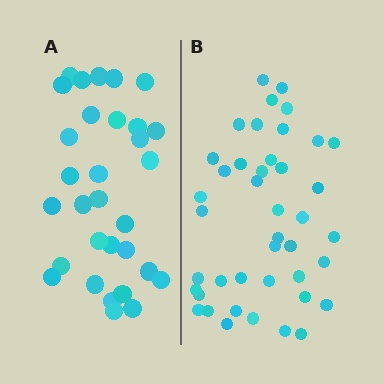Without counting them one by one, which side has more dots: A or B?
Region B (the right region) has more dots.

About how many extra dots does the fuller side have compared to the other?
Region B has roughly 12 or so more dots than region A.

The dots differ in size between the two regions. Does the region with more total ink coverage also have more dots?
No. Region A has more total ink coverage because its dots are larger, but region B actually contains more individual dots. Total area can be misleading — the number of items is what matters here.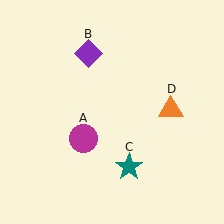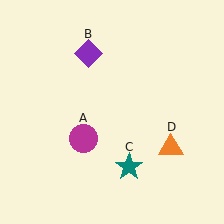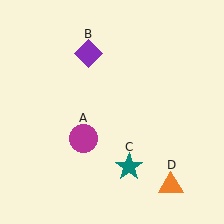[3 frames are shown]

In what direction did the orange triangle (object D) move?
The orange triangle (object D) moved down.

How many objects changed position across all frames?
1 object changed position: orange triangle (object D).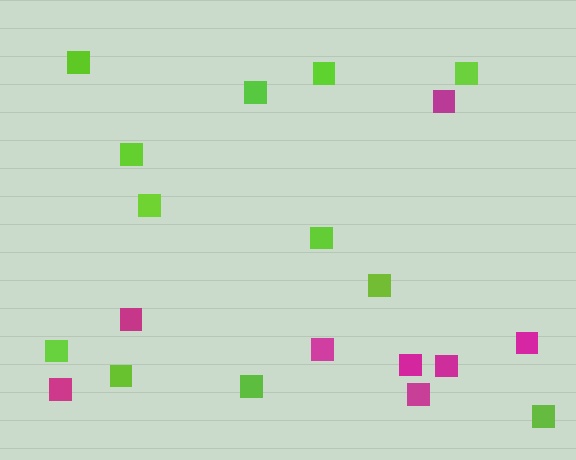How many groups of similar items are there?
There are 2 groups: one group of magenta squares (8) and one group of lime squares (12).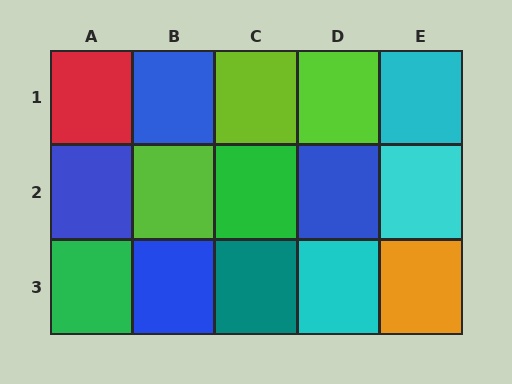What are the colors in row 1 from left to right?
Red, blue, lime, lime, cyan.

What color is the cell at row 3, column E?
Orange.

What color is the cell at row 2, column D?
Blue.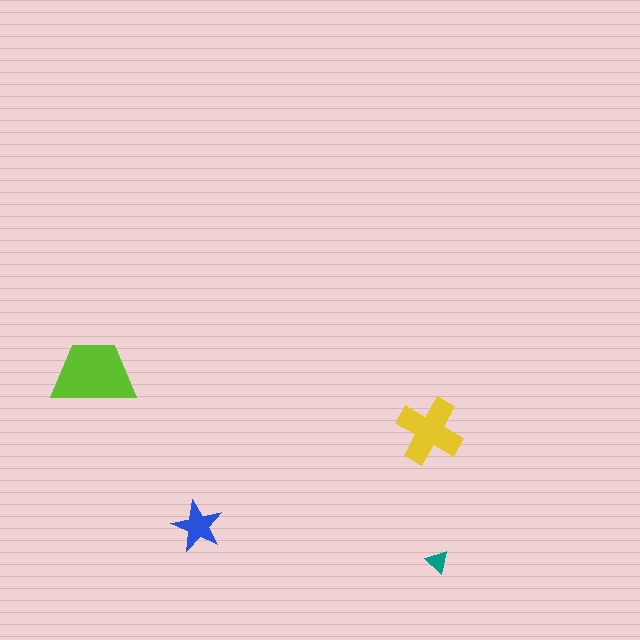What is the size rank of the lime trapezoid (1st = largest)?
1st.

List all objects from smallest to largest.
The teal triangle, the blue star, the yellow cross, the lime trapezoid.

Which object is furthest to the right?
The teal triangle is rightmost.